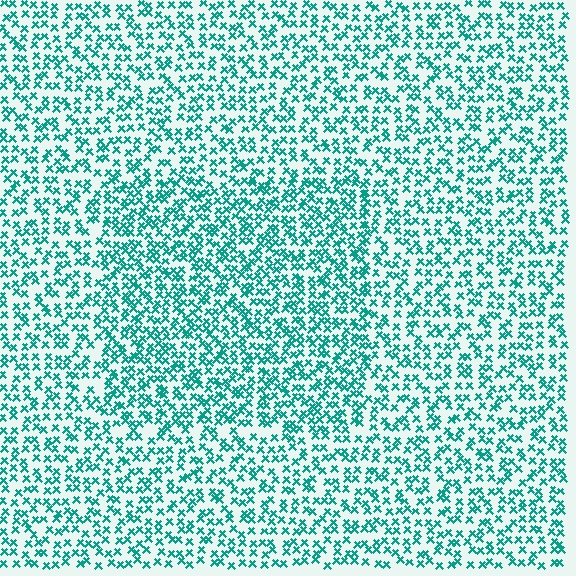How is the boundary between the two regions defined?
The boundary is defined by a change in element density (approximately 1.5x ratio). All elements are the same color, size, and shape.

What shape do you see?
I see a rectangle.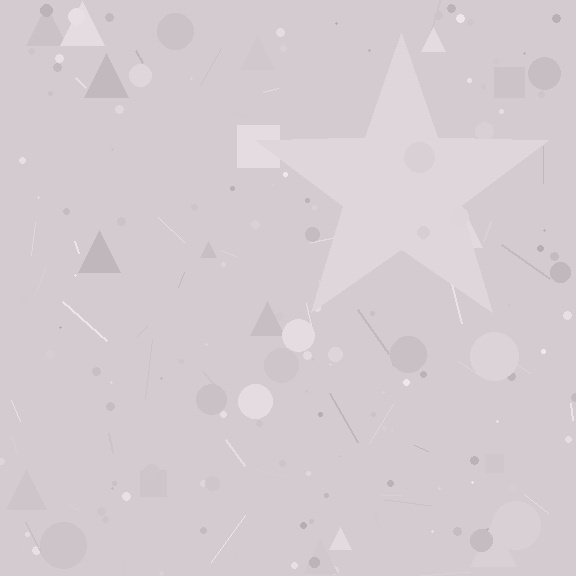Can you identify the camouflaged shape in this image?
The camouflaged shape is a star.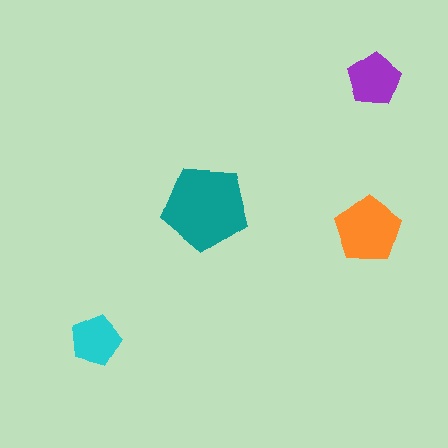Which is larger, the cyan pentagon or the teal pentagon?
The teal one.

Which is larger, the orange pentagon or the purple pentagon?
The orange one.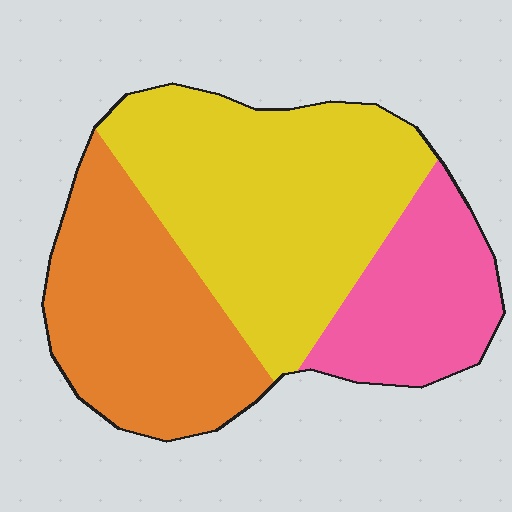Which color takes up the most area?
Yellow, at roughly 45%.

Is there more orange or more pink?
Orange.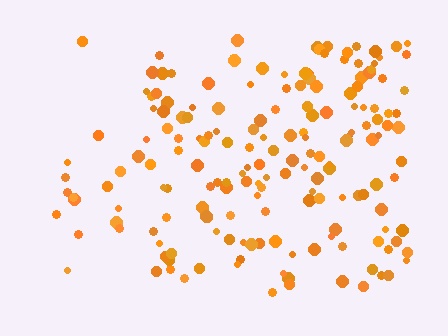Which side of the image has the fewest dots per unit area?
The left.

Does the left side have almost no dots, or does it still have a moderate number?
Still a moderate number, just noticeably fewer than the right.